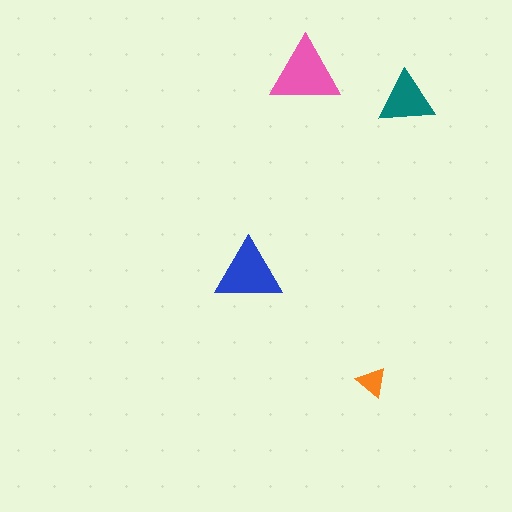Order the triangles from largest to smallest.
the pink one, the blue one, the teal one, the orange one.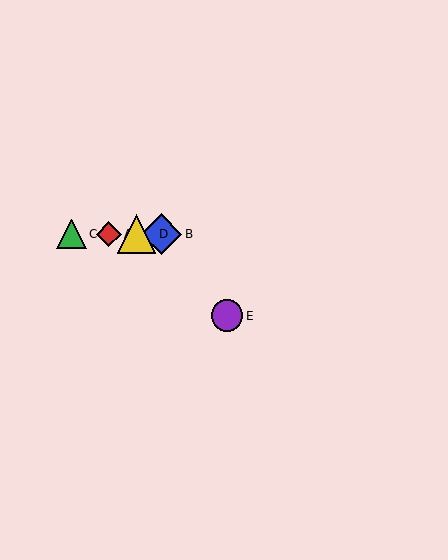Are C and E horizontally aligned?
No, C is at y≈234 and E is at y≈316.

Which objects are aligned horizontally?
Objects A, B, C, D are aligned horizontally.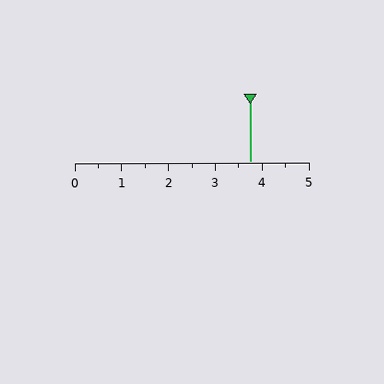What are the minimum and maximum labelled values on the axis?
The axis runs from 0 to 5.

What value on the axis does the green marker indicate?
The marker indicates approximately 3.8.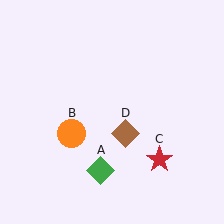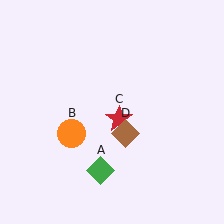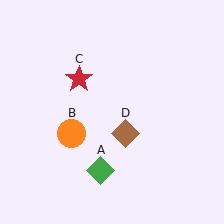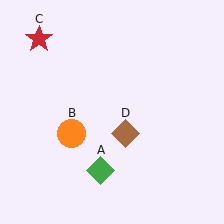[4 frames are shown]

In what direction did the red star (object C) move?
The red star (object C) moved up and to the left.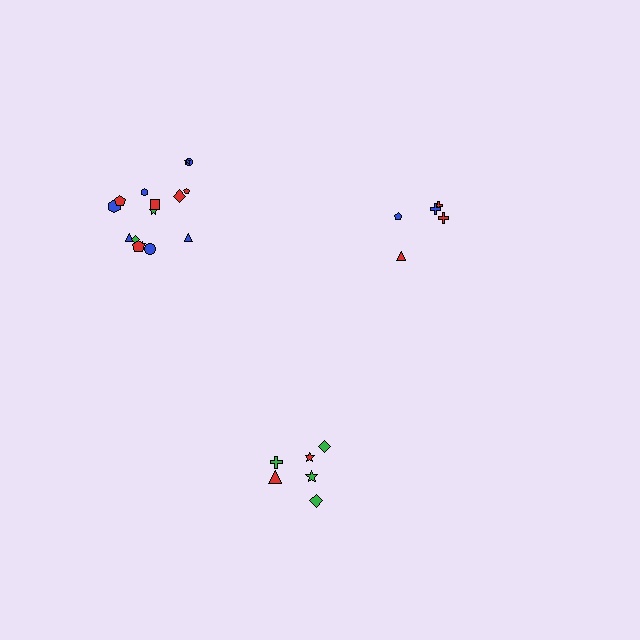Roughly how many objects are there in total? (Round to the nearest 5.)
Roughly 25 objects in total.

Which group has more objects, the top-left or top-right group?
The top-left group.